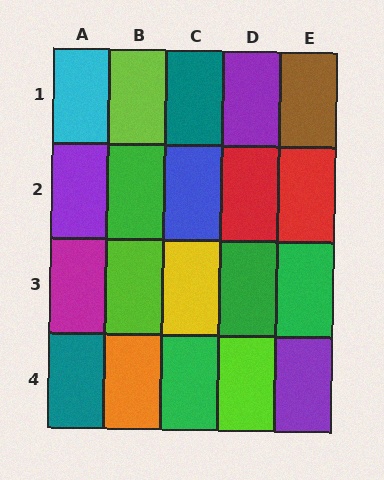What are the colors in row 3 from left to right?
Magenta, lime, yellow, green, green.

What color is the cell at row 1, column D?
Purple.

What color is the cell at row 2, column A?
Purple.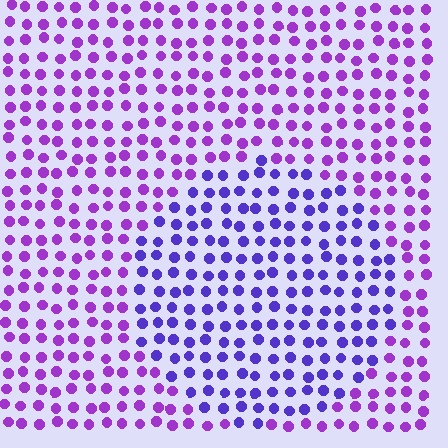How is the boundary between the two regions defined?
The boundary is defined purely by a slight shift in hue (about 31 degrees). Spacing, size, and orientation are identical on both sides.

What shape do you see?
I see a circle.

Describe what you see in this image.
The image is filled with small purple elements in a uniform arrangement. A circle-shaped region is visible where the elements are tinted to a slightly different hue, forming a subtle color boundary.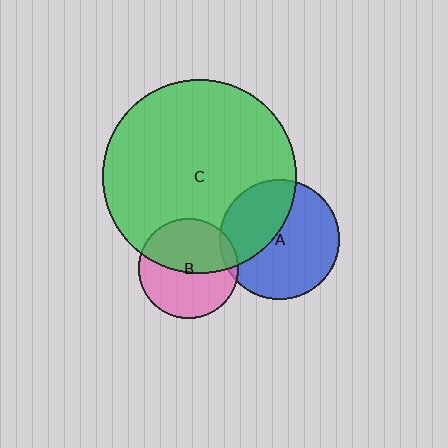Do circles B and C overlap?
Yes.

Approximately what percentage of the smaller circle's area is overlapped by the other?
Approximately 50%.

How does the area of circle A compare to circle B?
Approximately 1.5 times.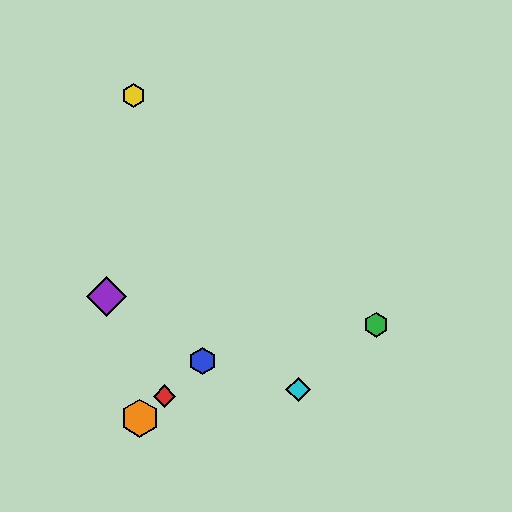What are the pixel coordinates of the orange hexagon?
The orange hexagon is at (140, 418).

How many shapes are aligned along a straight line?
3 shapes (the red diamond, the blue hexagon, the orange hexagon) are aligned along a straight line.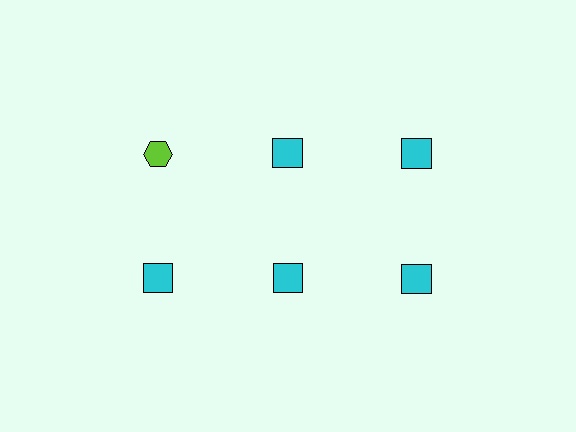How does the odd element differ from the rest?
It differs in both color (lime instead of cyan) and shape (hexagon instead of square).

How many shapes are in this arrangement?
There are 6 shapes arranged in a grid pattern.